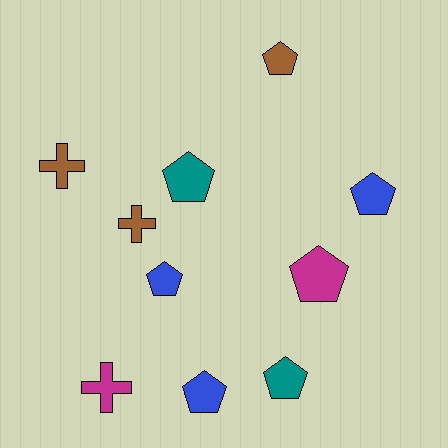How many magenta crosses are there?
There is 1 magenta cross.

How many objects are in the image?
There are 10 objects.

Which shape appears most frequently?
Pentagon, with 7 objects.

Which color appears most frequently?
Brown, with 3 objects.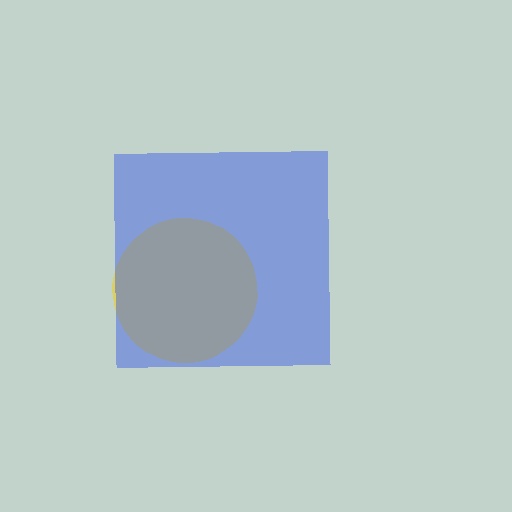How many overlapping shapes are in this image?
There are 2 overlapping shapes in the image.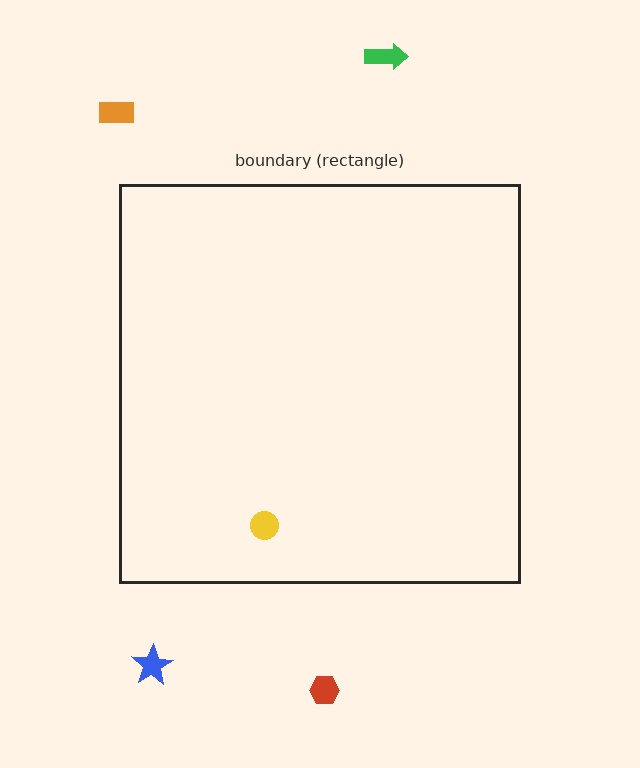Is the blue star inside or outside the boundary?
Outside.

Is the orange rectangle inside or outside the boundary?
Outside.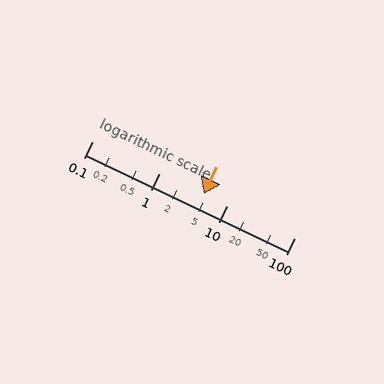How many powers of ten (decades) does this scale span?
The scale spans 3 decades, from 0.1 to 100.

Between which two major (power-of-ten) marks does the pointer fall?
The pointer is between 1 and 10.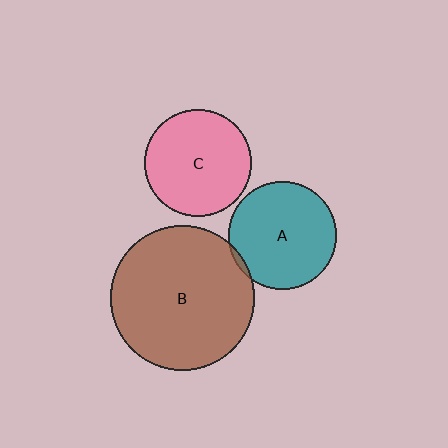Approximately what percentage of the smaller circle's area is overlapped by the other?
Approximately 5%.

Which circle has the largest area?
Circle B (brown).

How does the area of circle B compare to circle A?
Approximately 1.8 times.